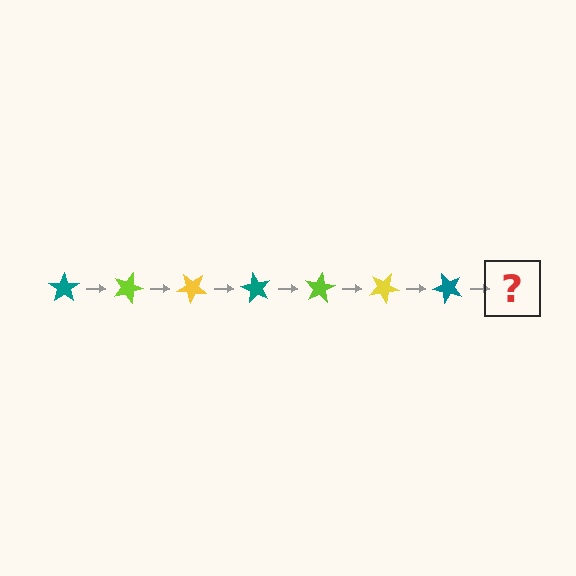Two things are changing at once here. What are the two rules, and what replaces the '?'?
The two rules are that it rotates 20 degrees each step and the color cycles through teal, lime, and yellow. The '?' should be a lime star, rotated 140 degrees from the start.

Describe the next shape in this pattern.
It should be a lime star, rotated 140 degrees from the start.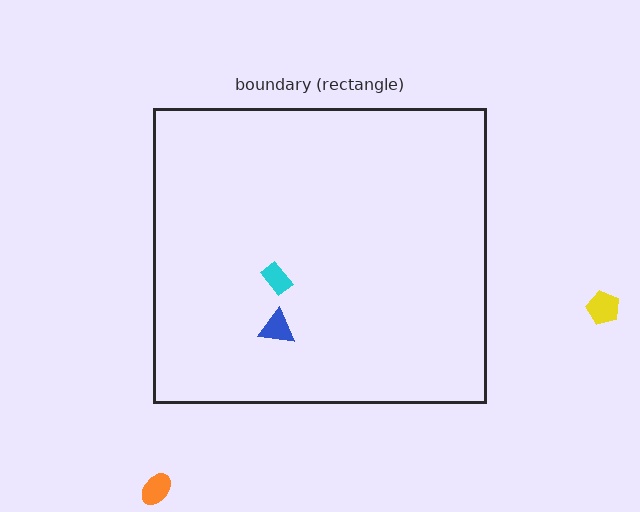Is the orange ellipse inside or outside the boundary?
Outside.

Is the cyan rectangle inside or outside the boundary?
Inside.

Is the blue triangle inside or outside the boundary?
Inside.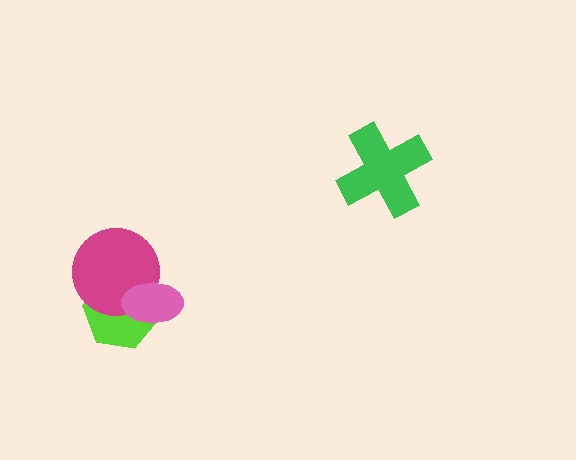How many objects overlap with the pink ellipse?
2 objects overlap with the pink ellipse.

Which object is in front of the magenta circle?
The pink ellipse is in front of the magenta circle.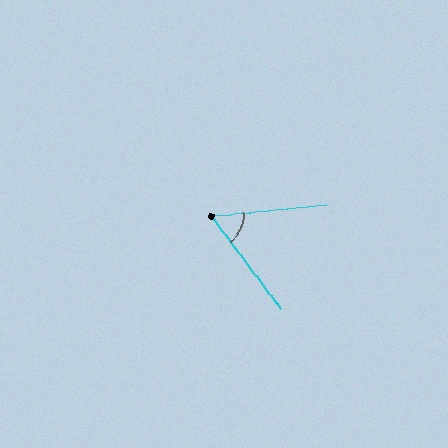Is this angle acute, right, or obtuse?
It is acute.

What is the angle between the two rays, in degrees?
Approximately 58 degrees.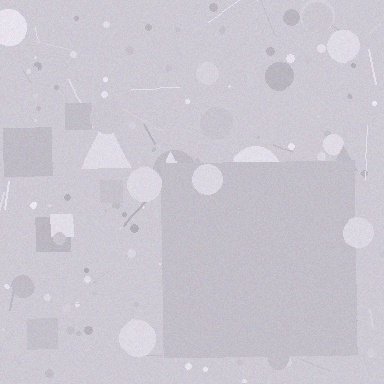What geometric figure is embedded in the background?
A square is embedded in the background.